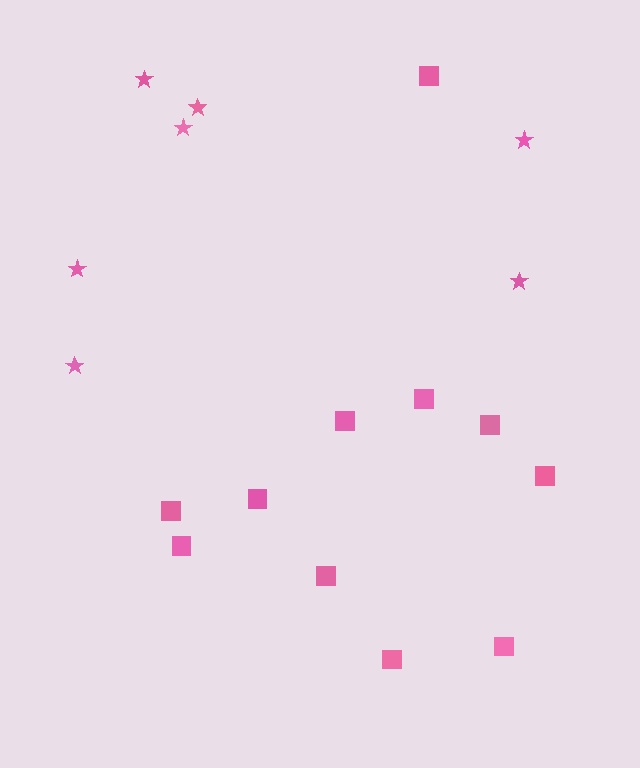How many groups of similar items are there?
There are 2 groups: one group of stars (7) and one group of squares (11).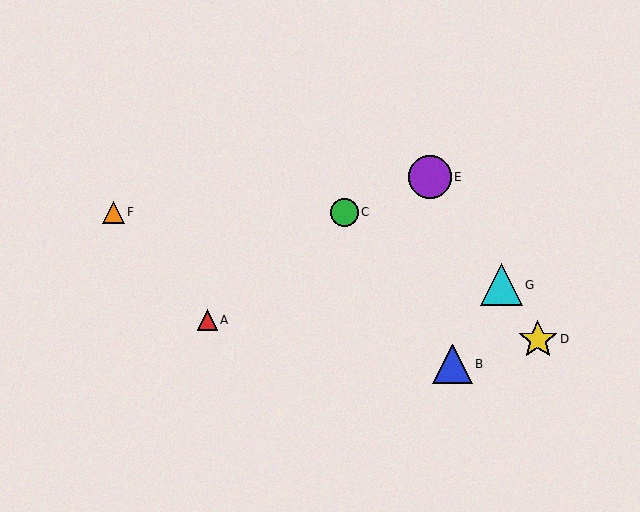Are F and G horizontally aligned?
No, F is at y≈212 and G is at y≈285.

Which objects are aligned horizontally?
Objects C, F are aligned horizontally.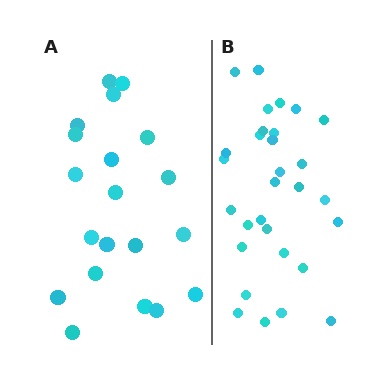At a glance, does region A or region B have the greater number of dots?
Region B (the right region) has more dots.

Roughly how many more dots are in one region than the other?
Region B has roughly 10 or so more dots than region A.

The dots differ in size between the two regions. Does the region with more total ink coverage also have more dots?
No. Region A has more total ink coverage because its dots are larger, but region B actually contains more individual dots. Total area can be misleading — the number of items is what matters here.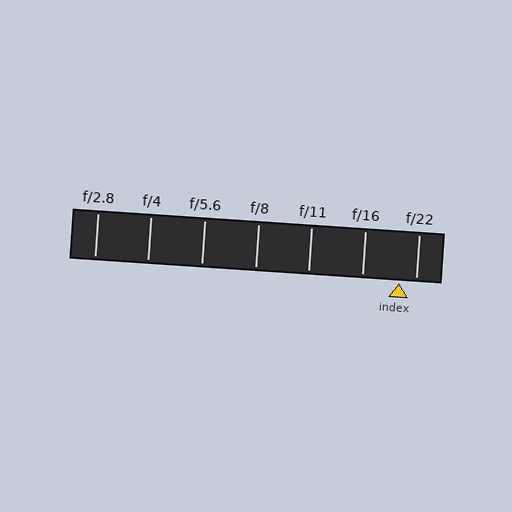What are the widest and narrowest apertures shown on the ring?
The widest aperture shown is f/2.8 and the narrowest is f/22.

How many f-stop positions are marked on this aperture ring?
There are 7 f-stop positions marked.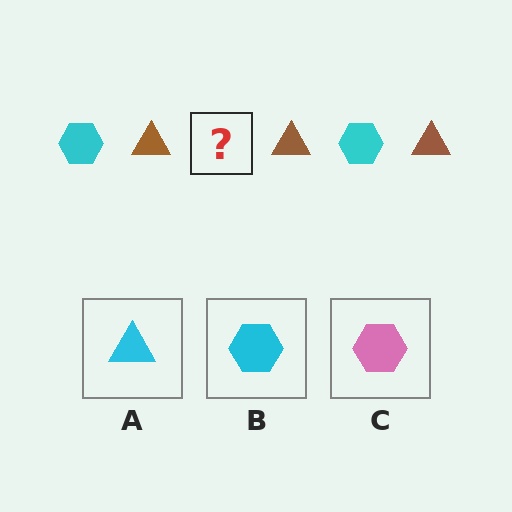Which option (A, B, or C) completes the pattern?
B.